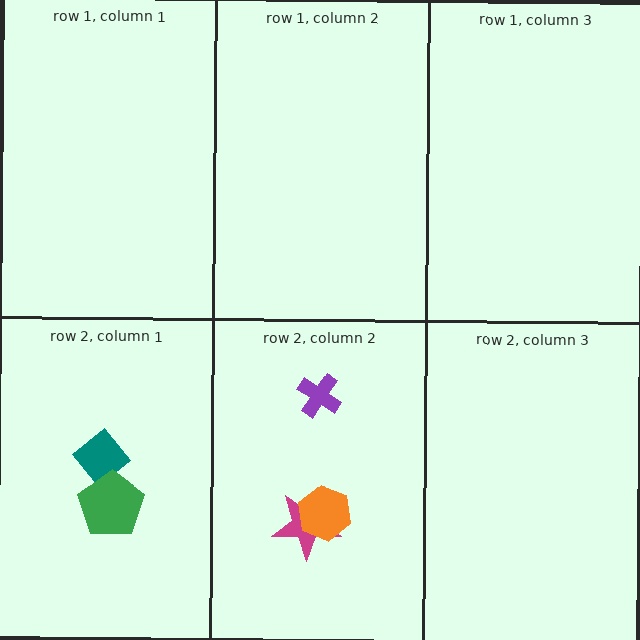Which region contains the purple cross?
The row 2, column 2 region.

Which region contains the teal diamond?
The row 2, column 1 region.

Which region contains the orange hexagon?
The row 2, column 2 region.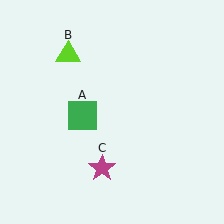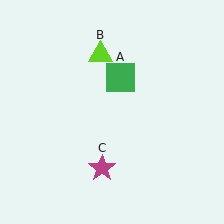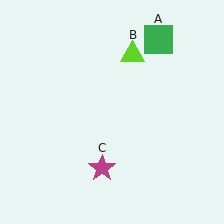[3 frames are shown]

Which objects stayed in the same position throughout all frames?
Magenta star (object C) remained stationary.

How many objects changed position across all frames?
2 objects changed position: green square (object A), lime triangle (object B).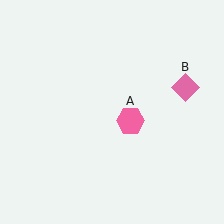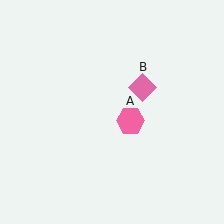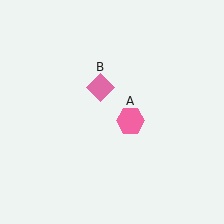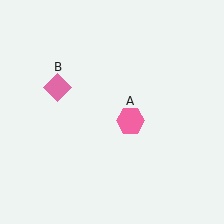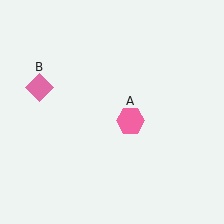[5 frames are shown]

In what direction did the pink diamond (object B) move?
The pink diamond (object B) moved left.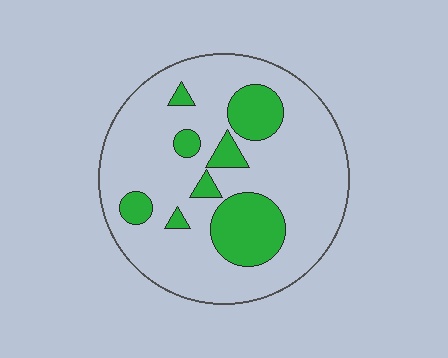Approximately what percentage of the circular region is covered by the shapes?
Approximately 20%.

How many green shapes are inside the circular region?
8.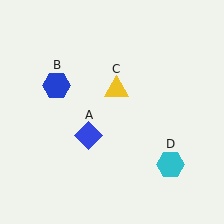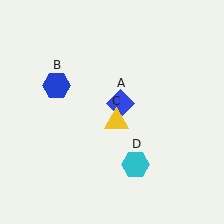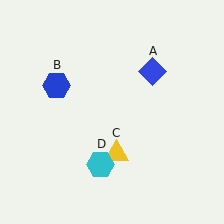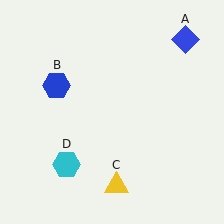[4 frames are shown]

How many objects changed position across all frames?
3 objects changed position: blue diamond (object A), yellow triangle (object C), cyan hexagon (object D).